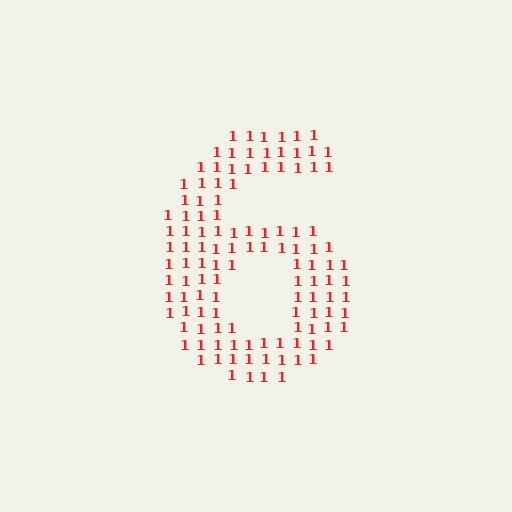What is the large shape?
The large shape is the digit 6.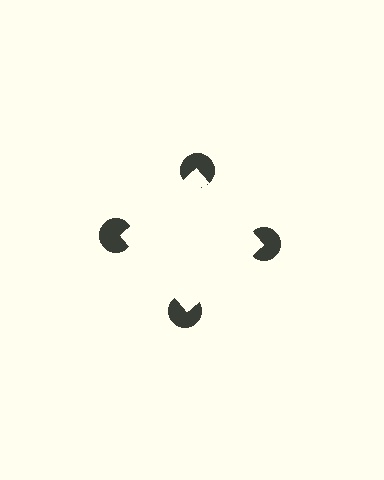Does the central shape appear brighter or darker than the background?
It typically appears slightly brighter than the background, even though no actual brightness change is drawn.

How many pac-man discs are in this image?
There are 4 — one at each vertex of the illusory square.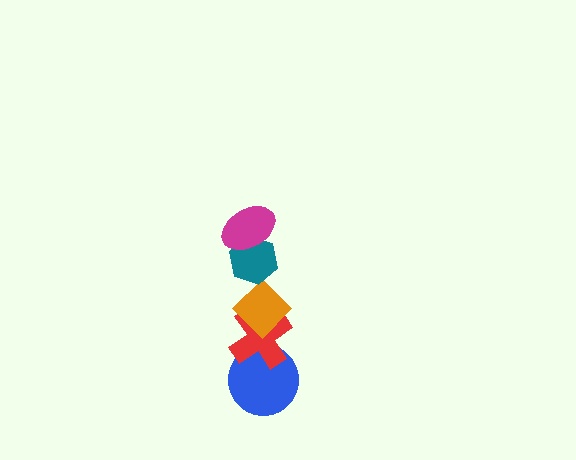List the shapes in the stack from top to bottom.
From top to bottom: the magenta ellipse, the teal hexagon, the orange diamond, the red cross, the blue circle.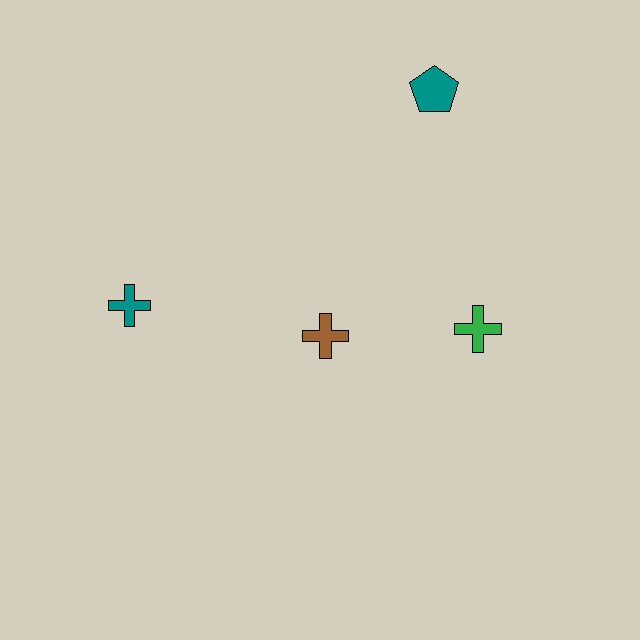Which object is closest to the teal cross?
The brown cross is closest to the teal cross.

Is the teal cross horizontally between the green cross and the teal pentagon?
No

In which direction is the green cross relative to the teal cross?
The green cross is to the right of the teal cross.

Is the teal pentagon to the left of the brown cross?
No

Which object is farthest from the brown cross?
The teal pentagon is farthest from the brown cross.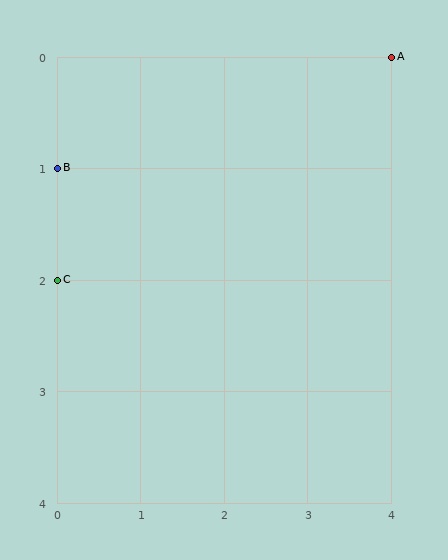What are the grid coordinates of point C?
Point C is at grid coordinates (0, 2).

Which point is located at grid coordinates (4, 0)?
Point A is at (4, 0).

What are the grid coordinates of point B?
Point B is at grid coordinates (0, 1).